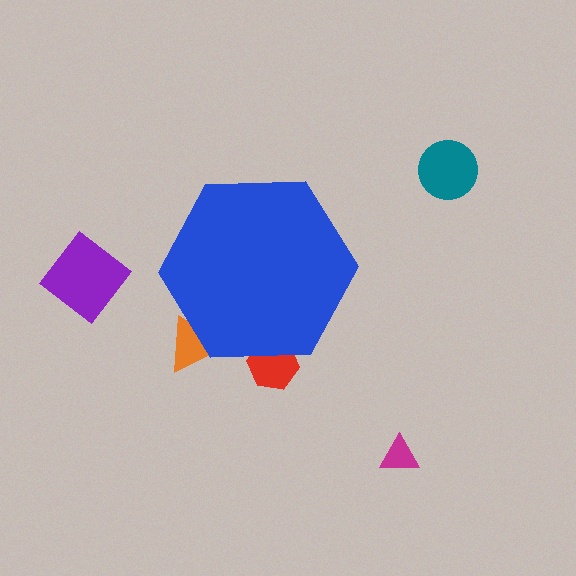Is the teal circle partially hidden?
No, the teal circle is fully visible.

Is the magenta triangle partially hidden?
No, the magenta triangle is fully visible.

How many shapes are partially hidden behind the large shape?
2 shapes are partially hidden.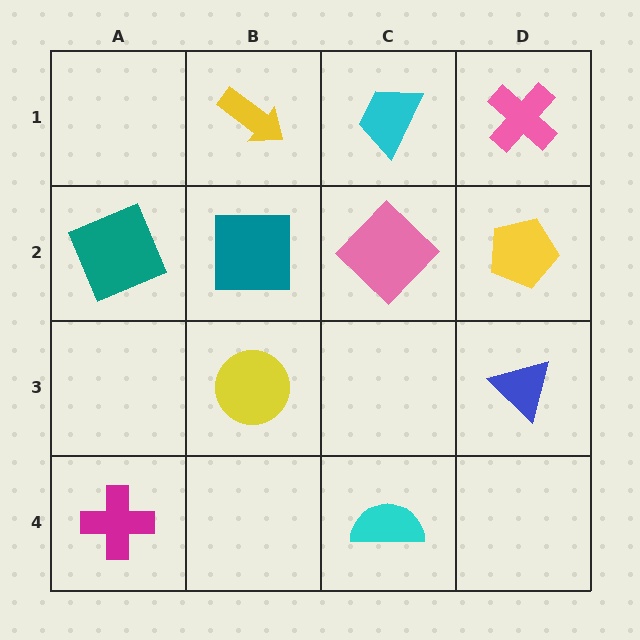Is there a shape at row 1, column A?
No, that cell is empty.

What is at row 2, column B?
A teal square.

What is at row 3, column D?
A blue triangle.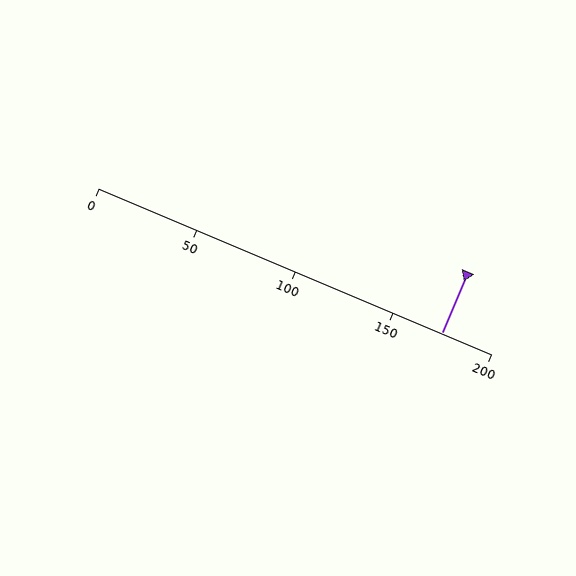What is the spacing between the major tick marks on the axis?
The major ticks are spaced 50 apart.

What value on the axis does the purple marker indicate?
The marker indicates approximately 175.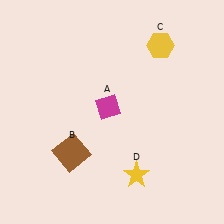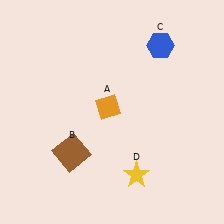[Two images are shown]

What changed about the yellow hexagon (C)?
In Image 1, C is yellow. In Image 2, it changed to blue.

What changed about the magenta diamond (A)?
In Image 1, A is magenta. In Image 2, it changed to orange.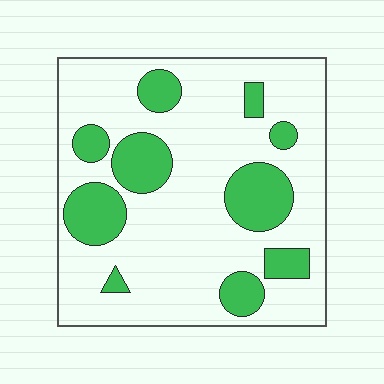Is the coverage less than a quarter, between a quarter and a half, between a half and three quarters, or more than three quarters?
Less than a quarter.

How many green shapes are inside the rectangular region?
10.